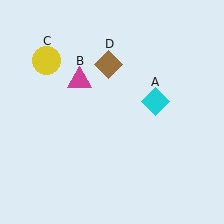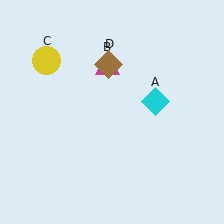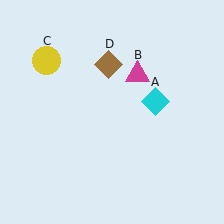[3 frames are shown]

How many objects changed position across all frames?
1 object changed position: magenta triangle (object B).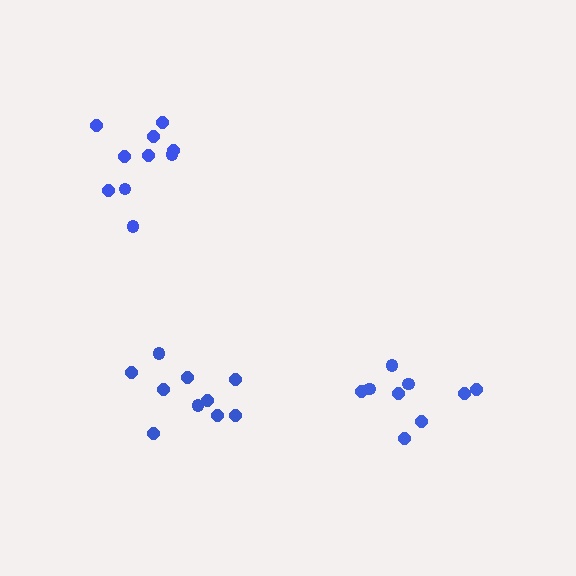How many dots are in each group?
Group 1: 10 dots, Group 2: 9 dots, Group 3: 10 dots (29 total).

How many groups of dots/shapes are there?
There are 3 groups.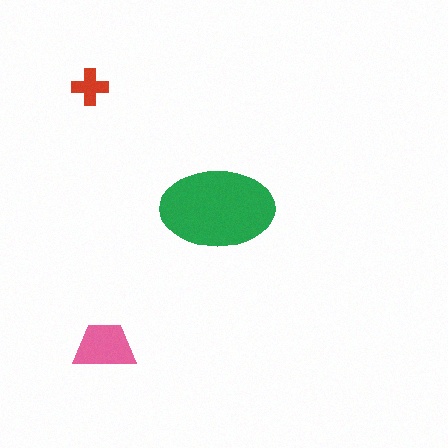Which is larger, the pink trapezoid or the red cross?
The pink trapezoid.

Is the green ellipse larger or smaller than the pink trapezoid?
Larger.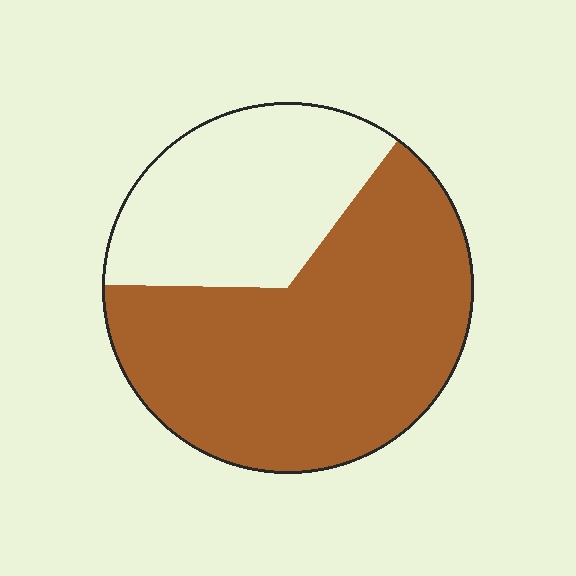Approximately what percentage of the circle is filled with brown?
Approximately 65%.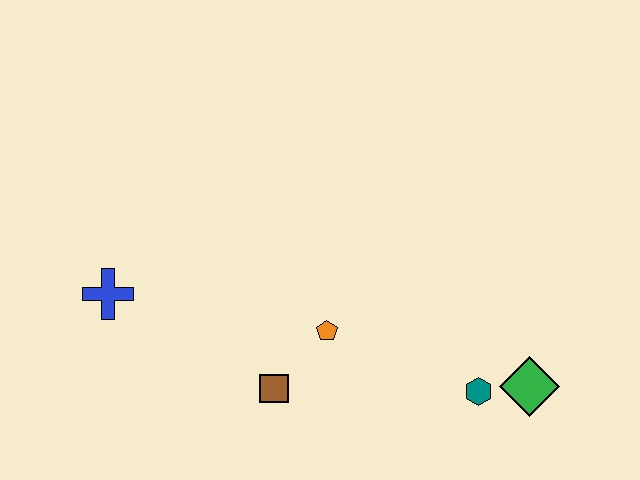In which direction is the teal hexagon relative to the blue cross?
The teal hexagon is to the right of the blue cross.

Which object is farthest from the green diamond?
The blue cross is farthest from the green diamond.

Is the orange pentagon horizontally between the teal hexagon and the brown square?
Yes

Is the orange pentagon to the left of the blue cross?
No